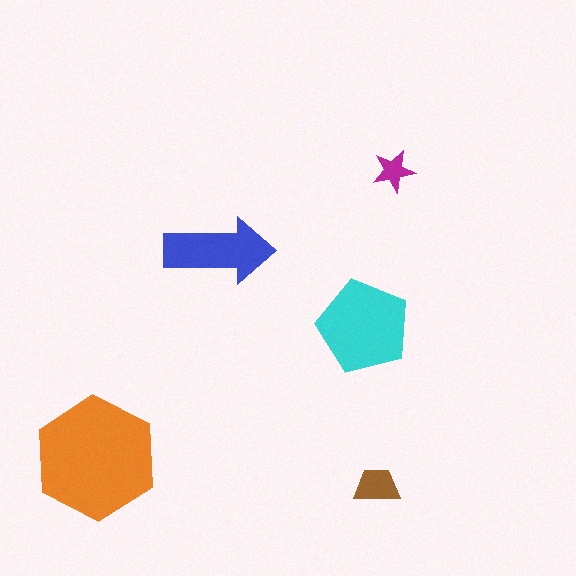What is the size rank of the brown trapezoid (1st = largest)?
4th.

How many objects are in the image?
There are 5 objects in the image.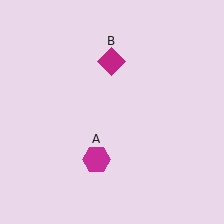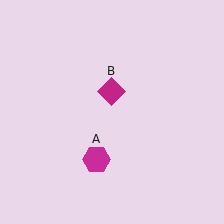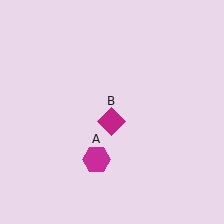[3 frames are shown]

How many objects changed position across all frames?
1 object changed position: magenta diamond (object B).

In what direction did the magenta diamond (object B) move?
The magenta diamond (object B) moved down.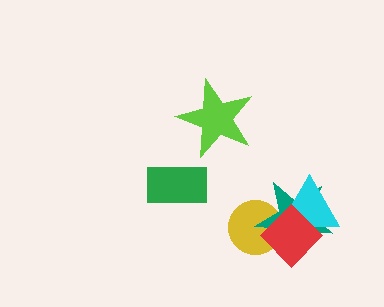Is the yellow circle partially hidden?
Yes, it is partially covered by another shape.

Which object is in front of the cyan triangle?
The red diamond is in front of the cyan triangle.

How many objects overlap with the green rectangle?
0 objects overlap with the green rectangle.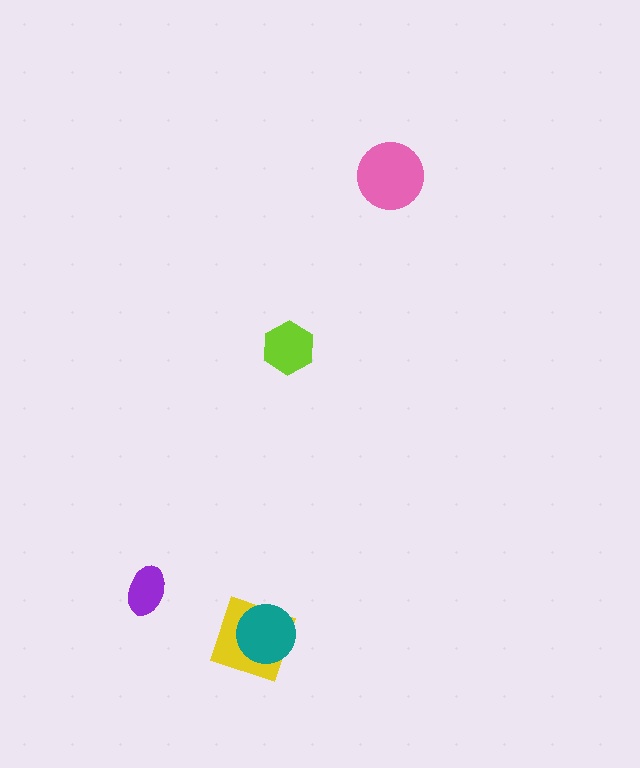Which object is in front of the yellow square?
The teal circle is in front of the yellow square.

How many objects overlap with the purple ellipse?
0 objects overlap with the purple ellipse.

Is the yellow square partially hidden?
Yes, it is partially covered by another shape.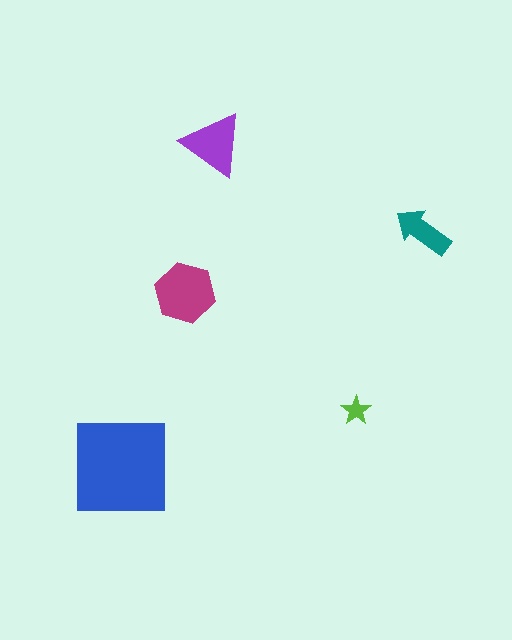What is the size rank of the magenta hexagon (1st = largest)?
2nd.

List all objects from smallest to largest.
The lime star, the teal arrow, the purple triangle, the magenta hexagon, the blue square.